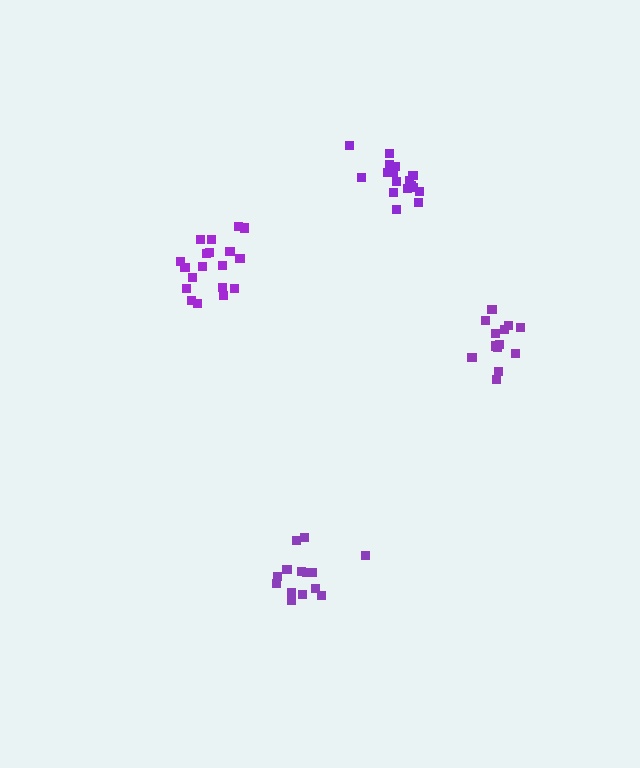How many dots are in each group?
Group 1: 14 dots, Group 2: 19 dots, Group 3: 13 dots, Group 4: 17 dots (63 total).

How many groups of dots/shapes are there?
There are 4 groups.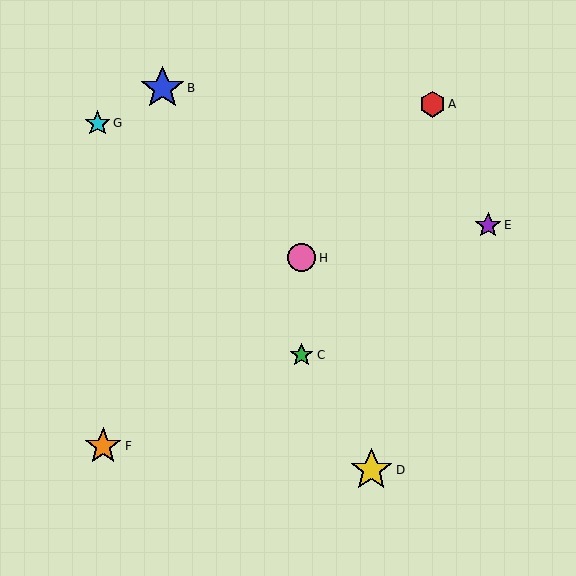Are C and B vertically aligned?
No, C is at x≈302 and B is at x≈163.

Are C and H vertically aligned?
Yes, both are at x≈302.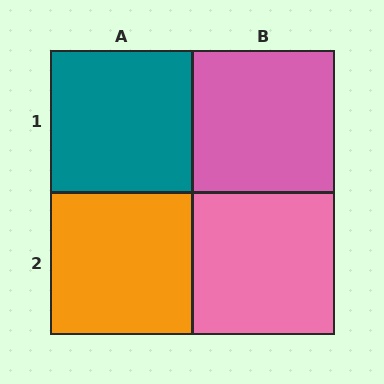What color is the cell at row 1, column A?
Teal.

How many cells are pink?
2 cells are pink.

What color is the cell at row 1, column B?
Pink.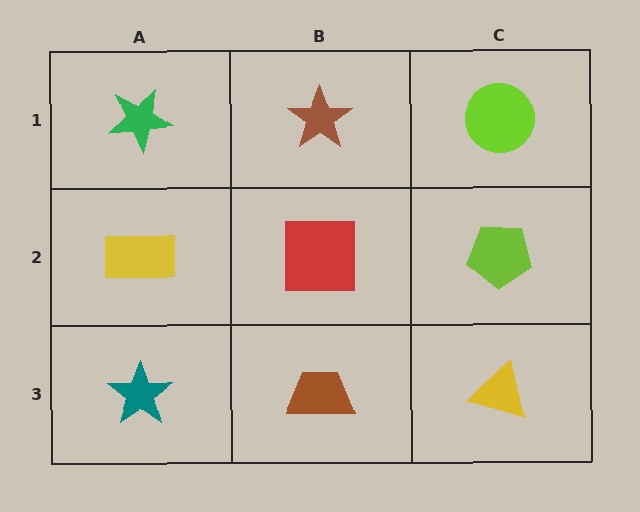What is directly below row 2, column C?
A yellow triangle.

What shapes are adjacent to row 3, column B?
A red square (row 2, column B), a teal star (row 3, column A), a yellow triangle (row 3, column C).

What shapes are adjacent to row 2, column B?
A brown star (row 1, column B), a brown trapezoid (row 3, column B), a yellow rectangle (row 2, column A), a lime pentagon (row 2, column C).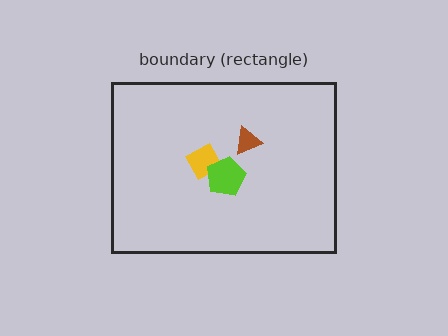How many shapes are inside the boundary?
3 inside, 0 outside.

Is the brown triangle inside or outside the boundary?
Inside.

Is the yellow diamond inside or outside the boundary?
Inside.